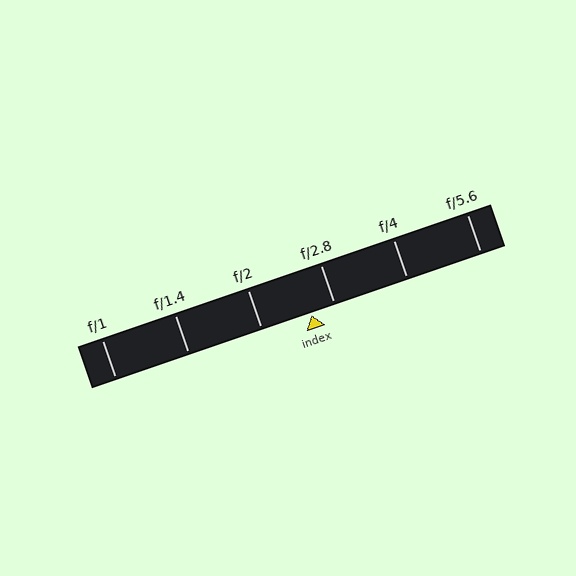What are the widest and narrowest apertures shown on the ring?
The widest aperture shown is f/1 and the narrowest is f/5.6.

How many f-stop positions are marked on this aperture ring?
There are 6 f-stop positions marked.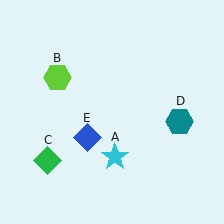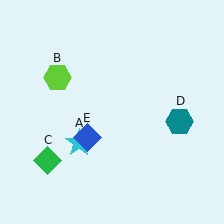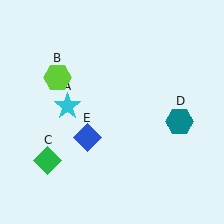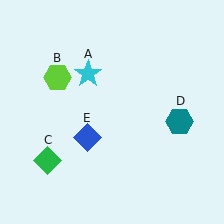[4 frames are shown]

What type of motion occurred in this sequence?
The cyan star (object A) rotated clockwise around the center of the scene.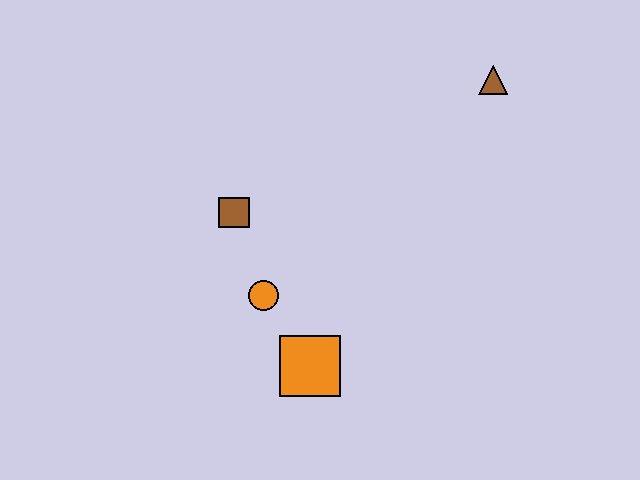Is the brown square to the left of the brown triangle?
Yes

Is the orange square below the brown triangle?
Yes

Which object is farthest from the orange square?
The brown triangle is farthest from the orange square.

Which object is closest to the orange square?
The orange circle is closest to the orange square.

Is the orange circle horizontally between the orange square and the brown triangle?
No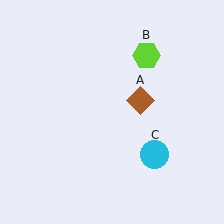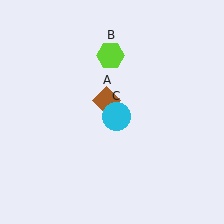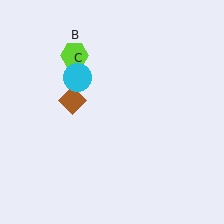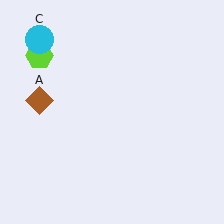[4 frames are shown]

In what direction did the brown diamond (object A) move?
The brown diamond (object A) moved left.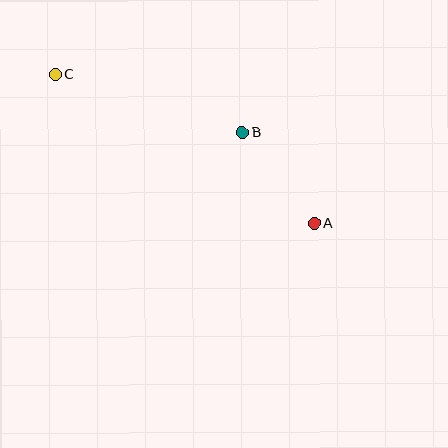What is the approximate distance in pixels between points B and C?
The distance between B and C is approximately 196 pixels.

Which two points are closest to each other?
Points A and B are closest to each other.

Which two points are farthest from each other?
Points A and C are farthest from each other.